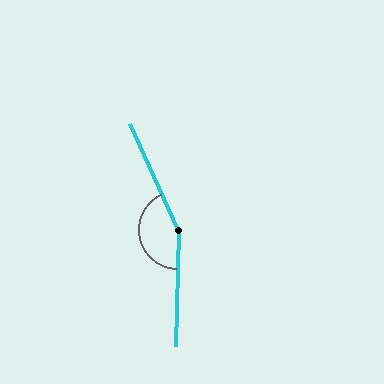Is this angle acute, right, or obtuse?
It is obtuse.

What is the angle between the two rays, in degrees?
Approximately 155 degrees.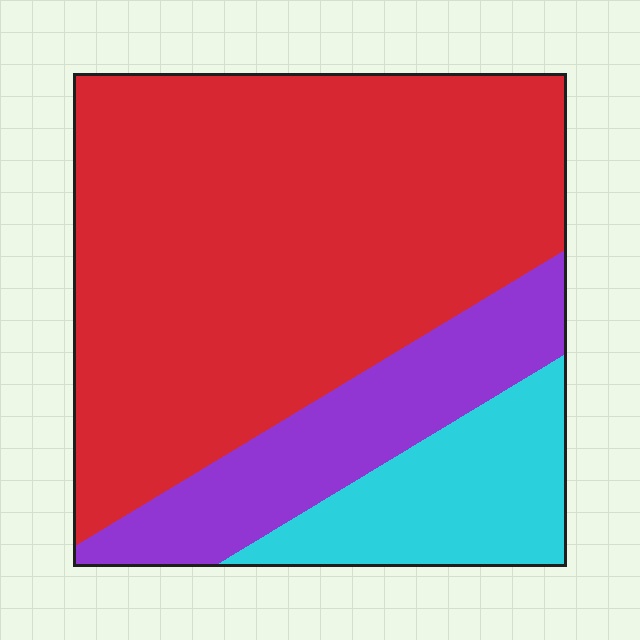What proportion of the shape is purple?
Purple covers 19% of the shape.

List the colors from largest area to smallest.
From largest to smallest: red, purple, cyan.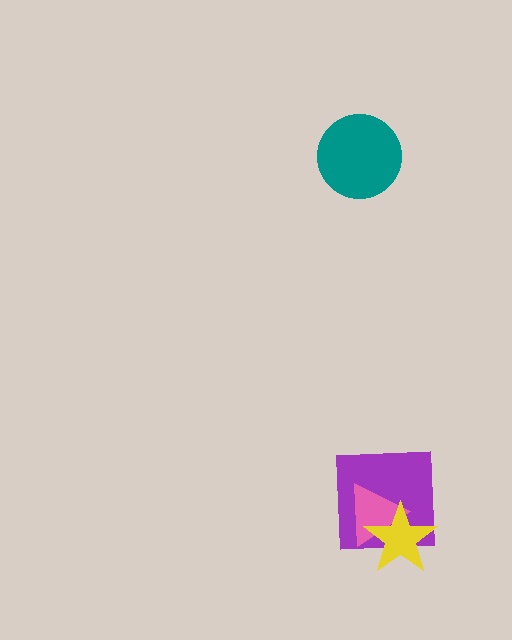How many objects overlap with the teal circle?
0 objects overlap with the teal circle.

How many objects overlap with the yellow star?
2 objects overlap with the yellow star.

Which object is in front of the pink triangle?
The yellow star is in front of the pink triangle.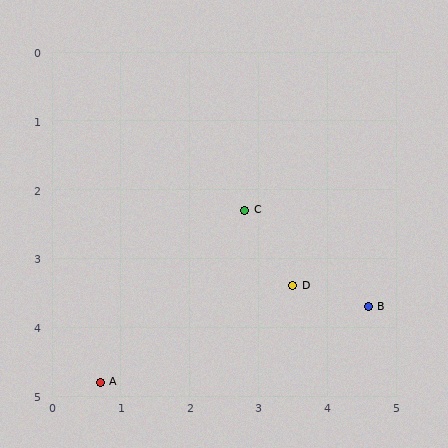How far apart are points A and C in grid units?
Points A and C are about 3.3 grid units apart.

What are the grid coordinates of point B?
Point B is at approximately (4.6, 3.7).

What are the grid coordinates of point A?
Point A is at approximately (0.7, 4.8).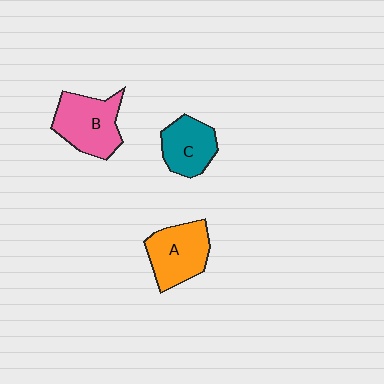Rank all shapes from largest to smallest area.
From largest to smallest: B (pink), A (orange), C (teal).